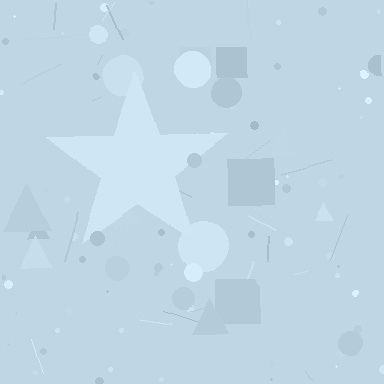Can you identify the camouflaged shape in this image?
The camouflaged shape is a star.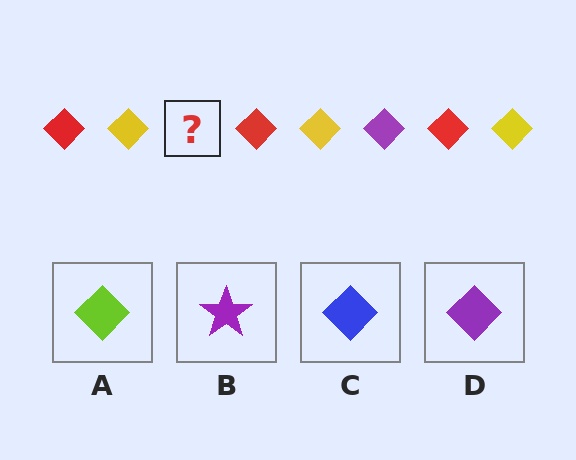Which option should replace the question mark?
Option D.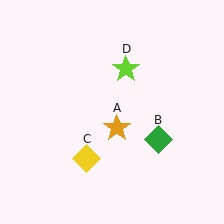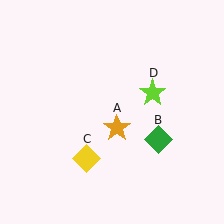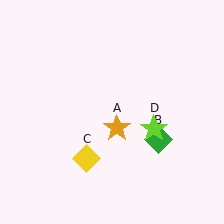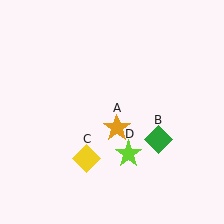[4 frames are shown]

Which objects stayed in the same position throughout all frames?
Orange star (object A) and green diamond (object B) and yellow diamond (object C) remained stationary.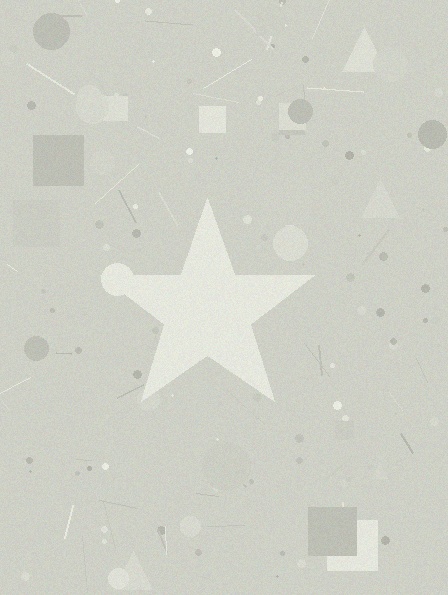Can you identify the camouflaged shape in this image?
The camouflaged shape is a star.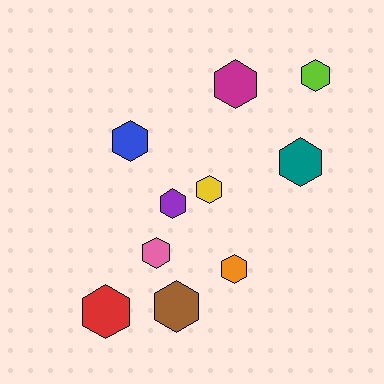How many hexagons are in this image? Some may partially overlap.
There are 10 hexagons.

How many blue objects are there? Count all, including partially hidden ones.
There is 1 blue object.